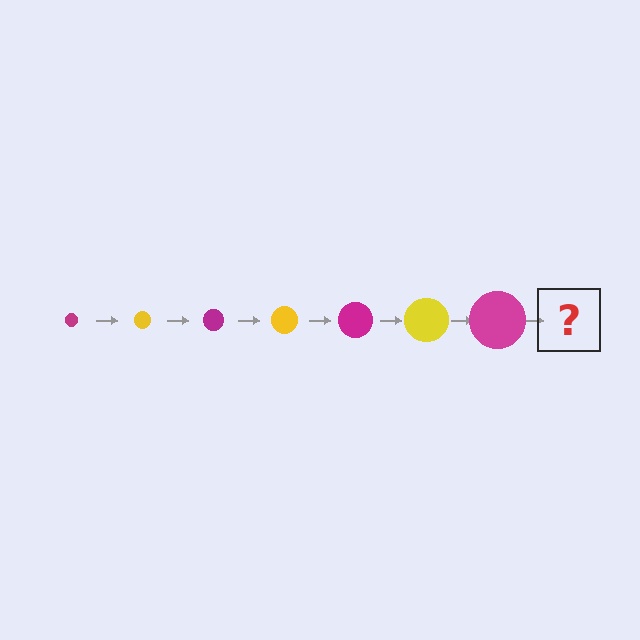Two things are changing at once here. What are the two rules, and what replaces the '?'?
The two rules are that the circle grows larger each step and the color cycles through magenta and yellow. The '?' should be a yellow circle, larger than the previous one.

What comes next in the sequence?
The next element should be a yellow circle, larger than the previous one.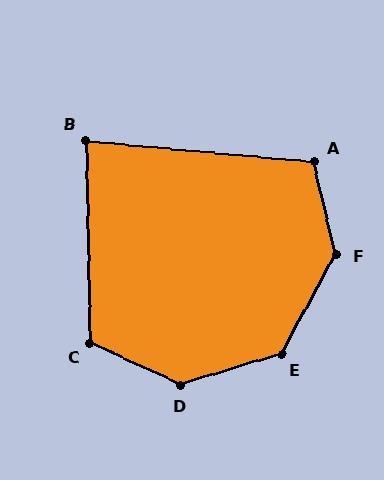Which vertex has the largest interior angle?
D, at approximately 138 degrees.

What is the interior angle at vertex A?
Approximately 109 degrees (obtuse).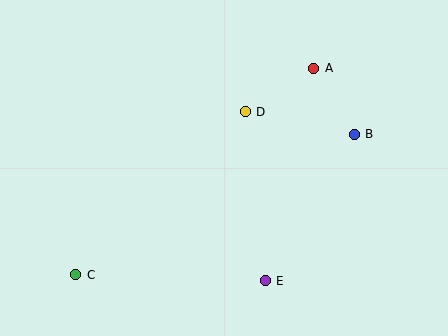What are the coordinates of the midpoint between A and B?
The midpoint between A and B is at (334, 101).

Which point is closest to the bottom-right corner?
Point E is closest to the bottom-right corner.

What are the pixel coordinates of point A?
Point A is at (314, 68).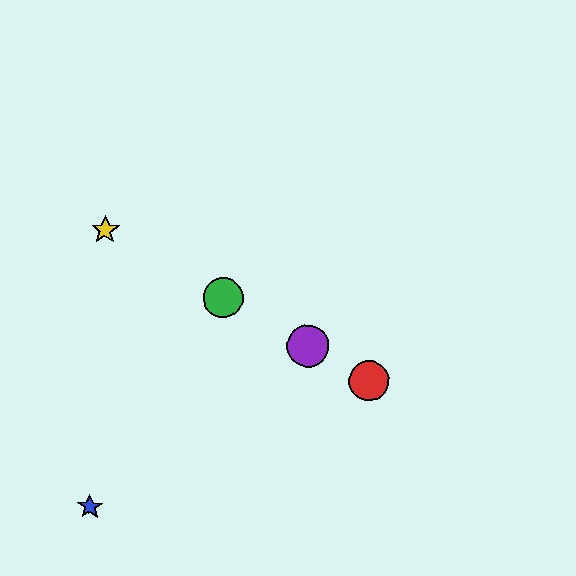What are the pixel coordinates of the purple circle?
The purple circle is at (308, 346).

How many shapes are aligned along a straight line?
4 shapes (the red circle, the green circle, the yellow star, the purple circle) are aligned along a straight line.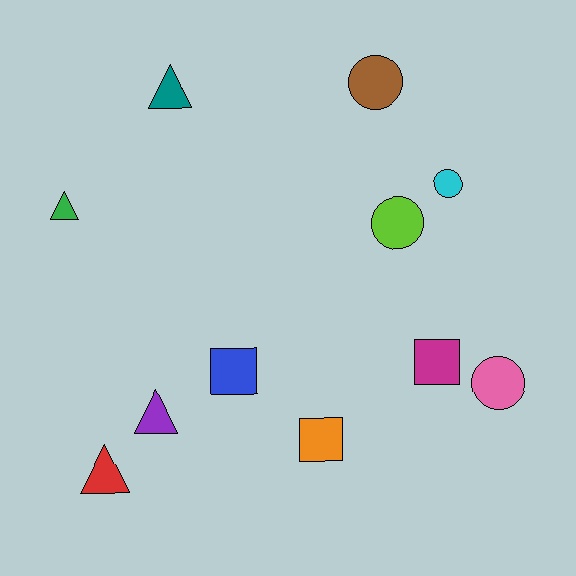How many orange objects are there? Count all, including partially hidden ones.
There is 1 orange object.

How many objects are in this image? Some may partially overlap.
There are 11 objects.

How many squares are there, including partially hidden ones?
There are 3 squares.